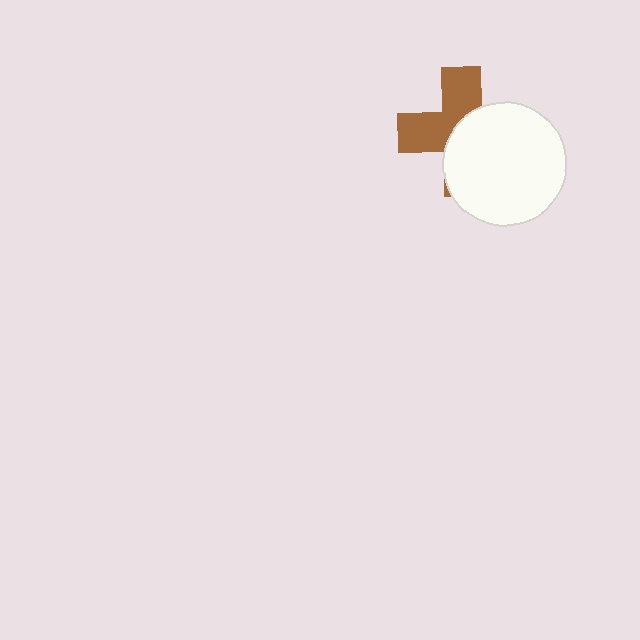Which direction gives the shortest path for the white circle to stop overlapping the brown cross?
Moving toward the lower-right gives the shortest separation.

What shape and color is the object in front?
The object in front is a white circle.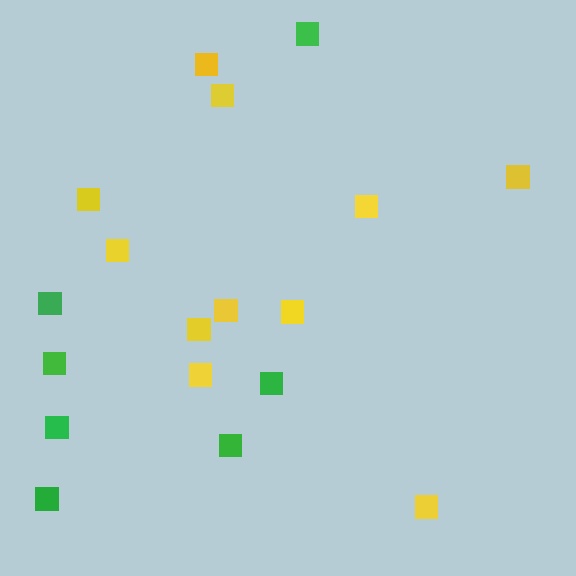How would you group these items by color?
There are 2 groups: one group of yellow squares (11) and one group of green squares (7).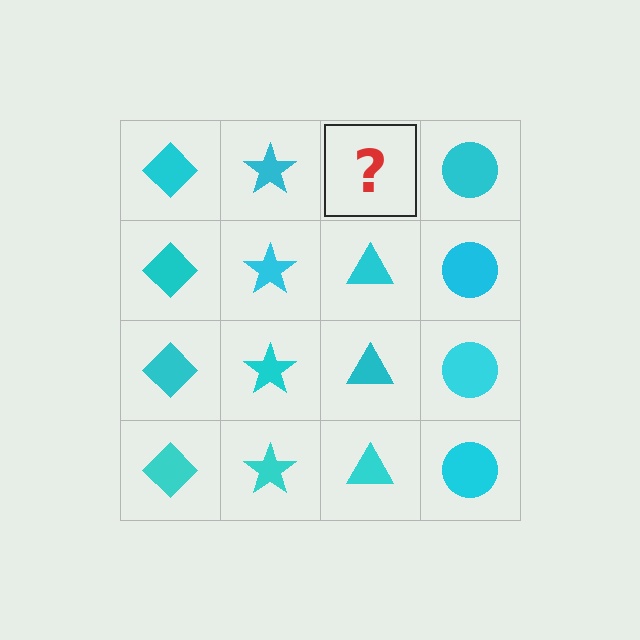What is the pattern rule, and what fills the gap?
The rule is that each column has a consistent shape. The gap should be filled with a cyan triangle.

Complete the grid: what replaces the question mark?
The question mark should be replaced with a cyan triangle.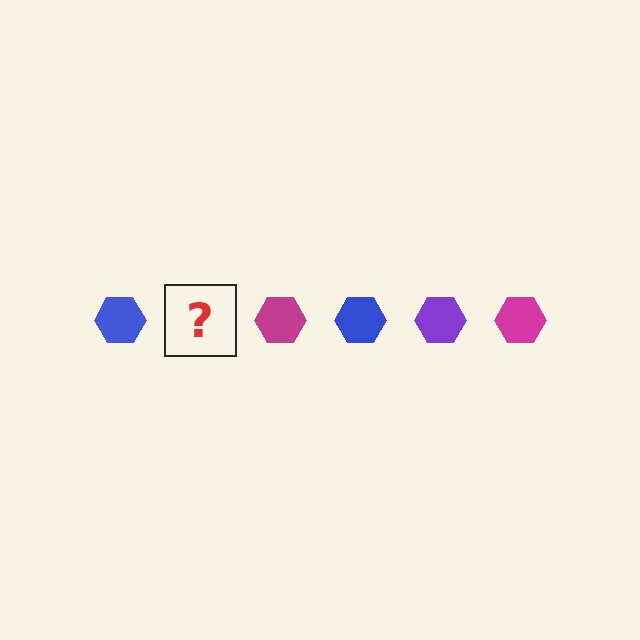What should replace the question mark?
The question mark should be replaced with a purple hexagon.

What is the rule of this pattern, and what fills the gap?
The rule is that the pattern cycles through blue, purple, magenta hexagons. The gap should be filled with a purple hexagon.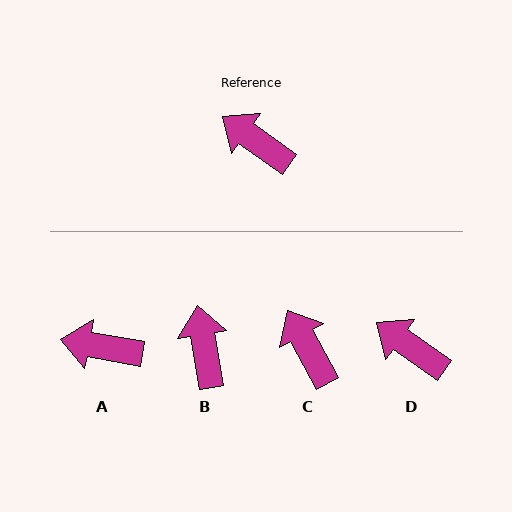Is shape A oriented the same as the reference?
No, it is off by about 25 degrees.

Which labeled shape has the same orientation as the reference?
D.